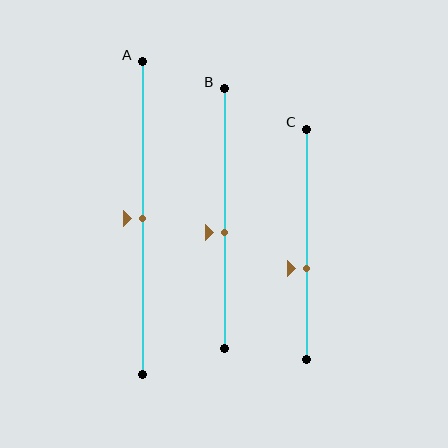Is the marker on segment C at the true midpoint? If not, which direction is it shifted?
No, the marker on segment C is shifted downward by about 11% of the segment length.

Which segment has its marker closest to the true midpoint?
Segment A has its marker closest to the true midpoint.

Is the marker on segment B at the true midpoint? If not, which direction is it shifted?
No, the marker on segment B is shifted downward by about 5% of the segment length.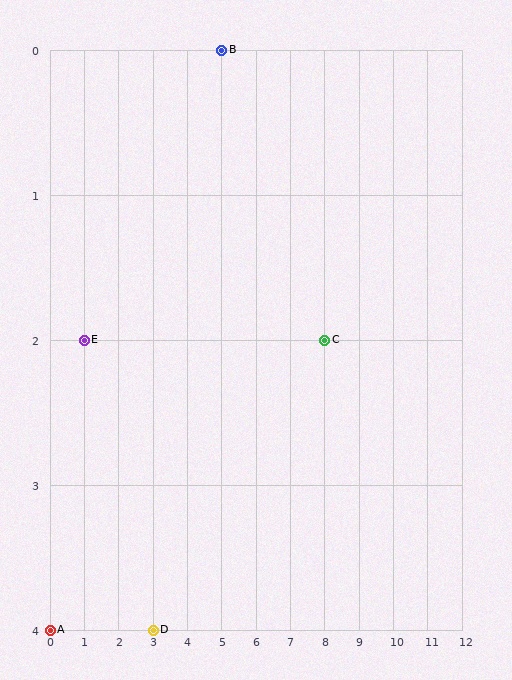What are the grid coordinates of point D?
Point D is at grid coordinates (3, 4).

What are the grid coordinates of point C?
Point C is at grid coordinates (8, 2).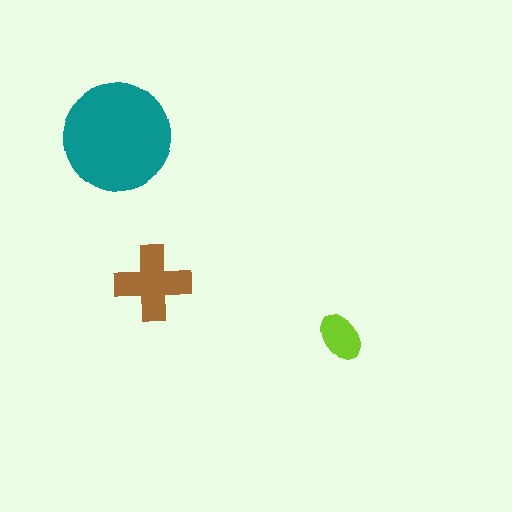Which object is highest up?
The teal circle is topmost.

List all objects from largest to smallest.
The teal circle, the brown cross, the lime ellipse.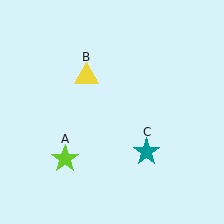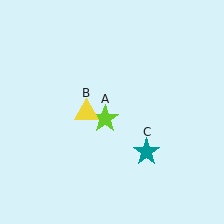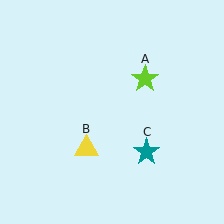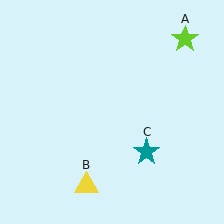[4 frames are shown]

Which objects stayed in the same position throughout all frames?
Teal star (object C) remained stationary.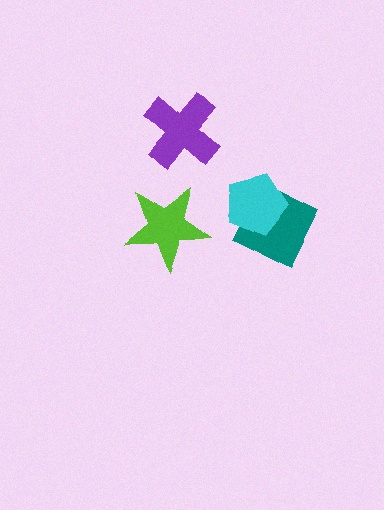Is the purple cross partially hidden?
No, no other shape covers it.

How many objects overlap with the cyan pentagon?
1 object overlaps with the cyan pentagon.